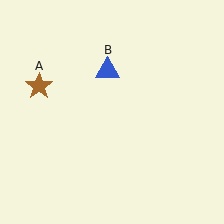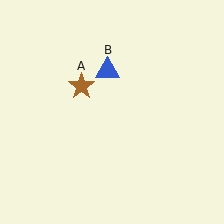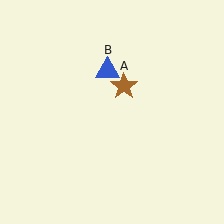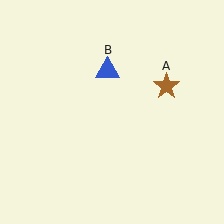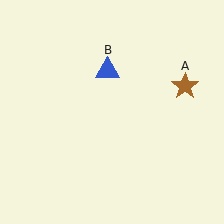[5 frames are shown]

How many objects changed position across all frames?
1 object changed position: brown star (object A).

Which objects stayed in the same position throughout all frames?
Blue triangle (object B) remained stationary.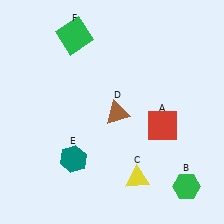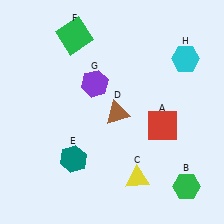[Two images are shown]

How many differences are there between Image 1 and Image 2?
There are 2 differences between the two images.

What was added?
A purple hexagon (G), a cyan hexagon (H) were added in Image 2.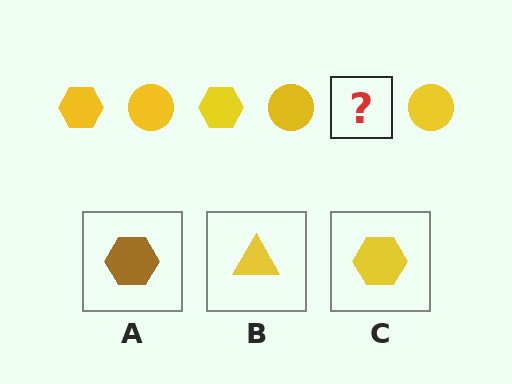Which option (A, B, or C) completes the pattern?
C.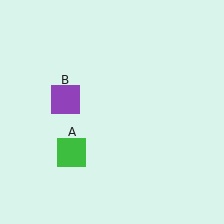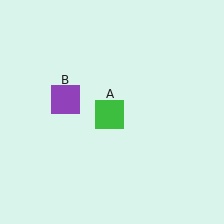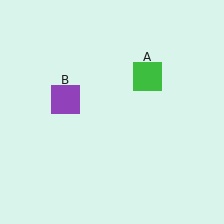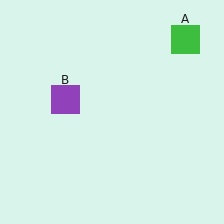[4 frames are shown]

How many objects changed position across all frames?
1 object changed position: green square (object A).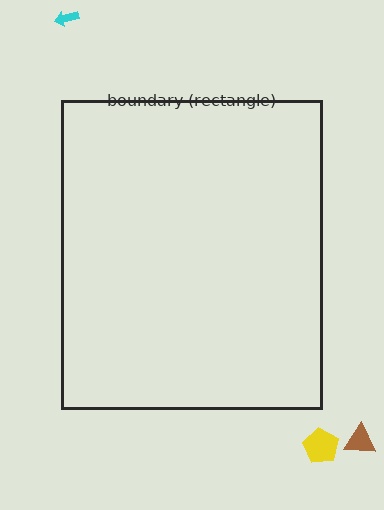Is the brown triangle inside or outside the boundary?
Outside.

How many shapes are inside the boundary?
0 inside, 3 outside.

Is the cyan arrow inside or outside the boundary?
Outside.